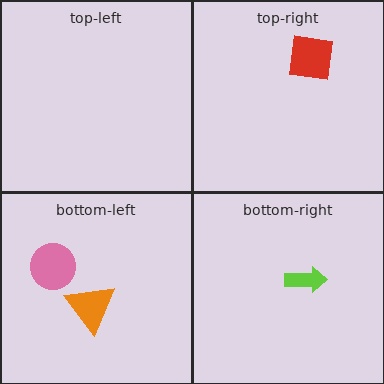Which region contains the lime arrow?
The bottom-right region.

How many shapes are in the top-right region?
1.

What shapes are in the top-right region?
The red square.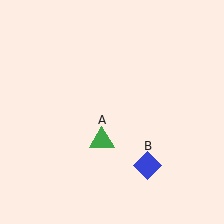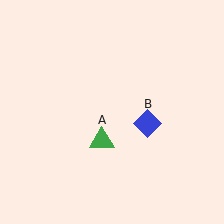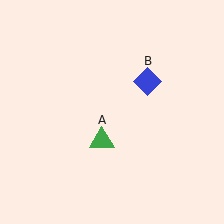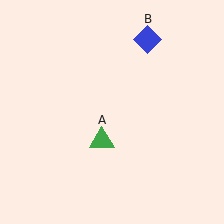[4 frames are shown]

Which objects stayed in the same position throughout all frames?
Green triangle (object A) remained stationary.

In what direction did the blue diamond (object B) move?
The blue diamond (object B) moved up.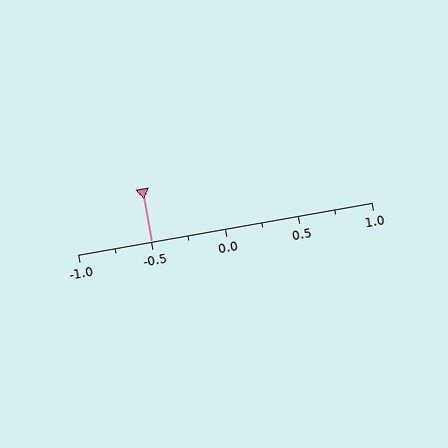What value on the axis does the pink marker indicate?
The marker indicates approximately -0.5.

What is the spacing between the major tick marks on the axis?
The major ticks are spaced 0.5 apart.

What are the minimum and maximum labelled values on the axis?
The axis runs from -1.0 to 1.0.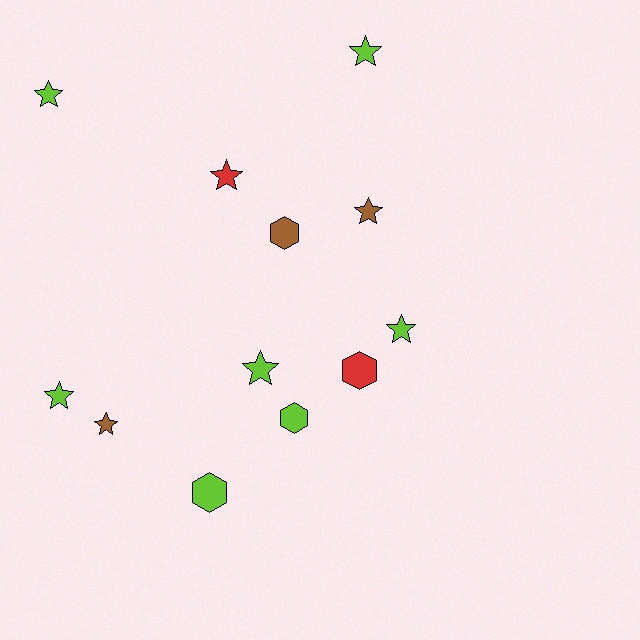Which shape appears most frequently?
Star, with 8 objects.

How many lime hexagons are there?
There are 2 lime hexagons.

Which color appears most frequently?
Lime, with 7 objects.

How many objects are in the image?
There are 12 objects.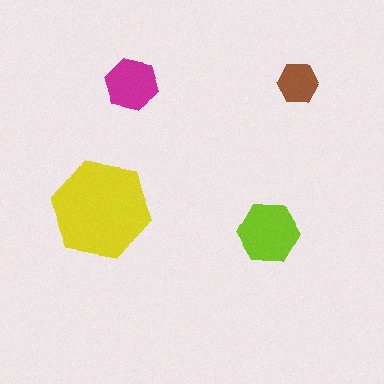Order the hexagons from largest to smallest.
the yellow one, the lime one, the magenta one, the brown one.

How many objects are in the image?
There are 4 objects in the image.